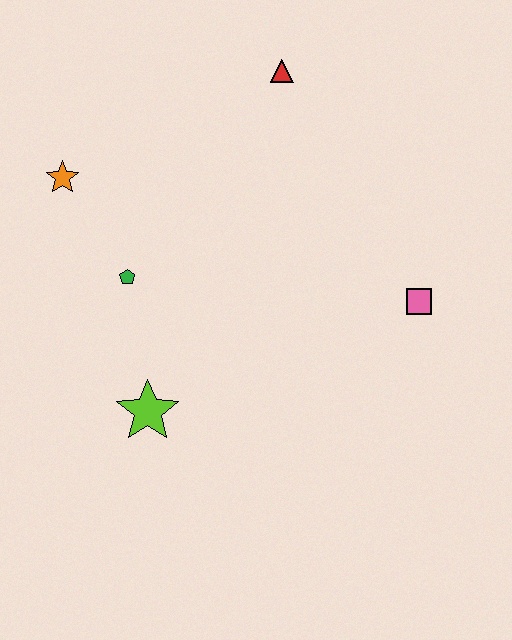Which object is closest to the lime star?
The green pentagon is closest to the lime star.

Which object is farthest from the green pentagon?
The pink square is farthest from the green pentagon.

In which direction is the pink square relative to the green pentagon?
The pink square is to the right of the green pentagon.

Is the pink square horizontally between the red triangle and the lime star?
No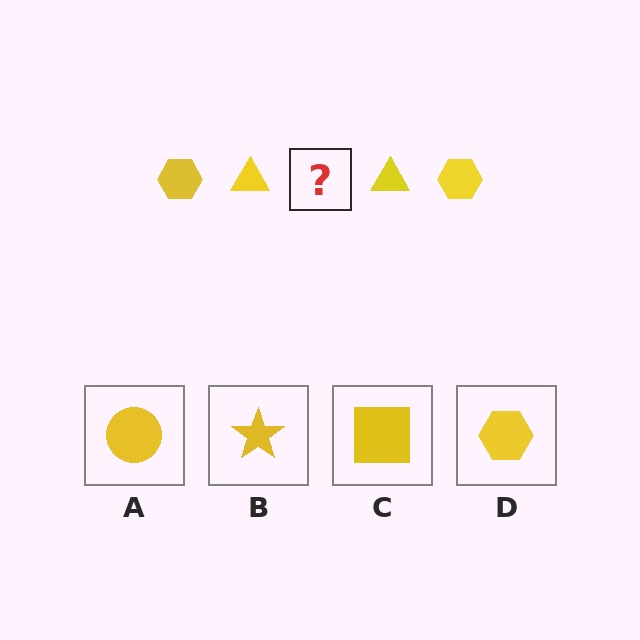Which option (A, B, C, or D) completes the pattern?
D.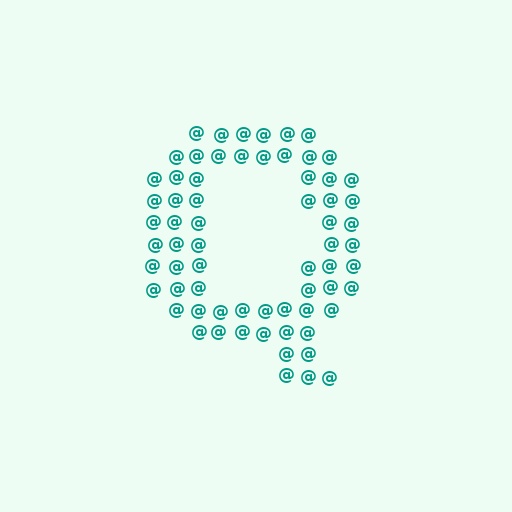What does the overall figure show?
The overall figure shows the letter Q.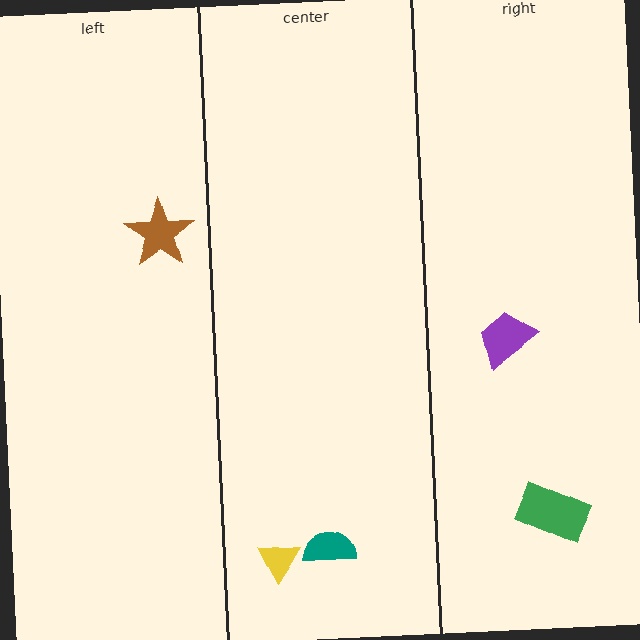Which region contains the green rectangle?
The right region.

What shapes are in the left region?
The brown star.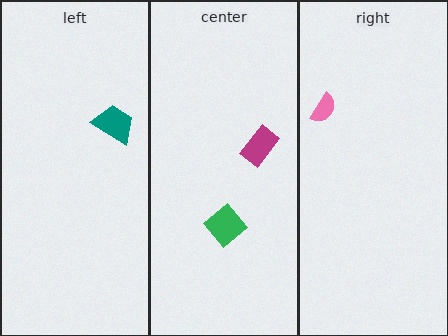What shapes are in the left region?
The teal trapezoid.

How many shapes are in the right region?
1.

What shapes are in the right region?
The pink semicircle.